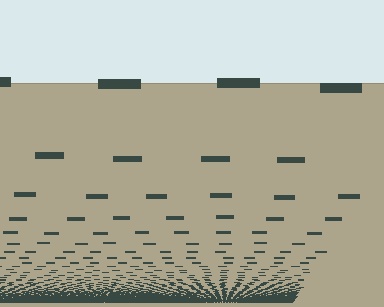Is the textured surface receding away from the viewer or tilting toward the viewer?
The surface appears to tilt toward the viewer. Texture elements get larger and sparser toward the top.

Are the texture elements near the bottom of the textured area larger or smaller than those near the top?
Smaller. The gradient is inverted — elements near the bottom are smaller and denser.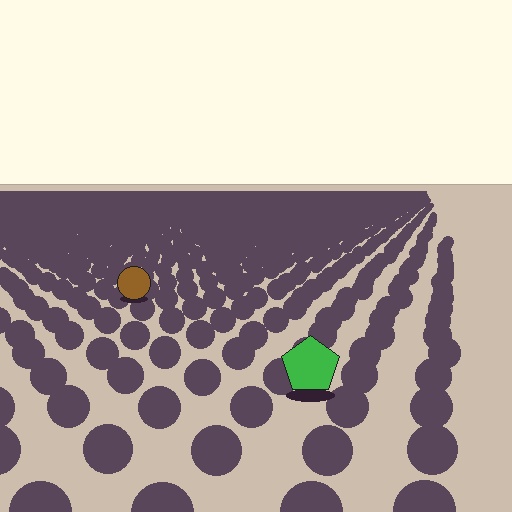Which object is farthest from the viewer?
The brown circle is farthest from the viewer. It appears smaller and the ground texture around it is denser.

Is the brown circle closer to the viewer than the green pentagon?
No. The green pentagon is closer — you can tell from the texture gradient: the ground texture is coarser near it.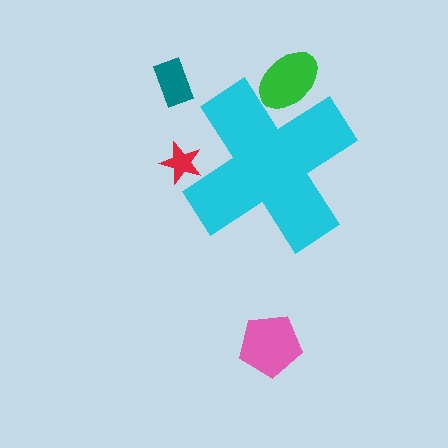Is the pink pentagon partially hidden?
No, the pink pentagon is fully visible.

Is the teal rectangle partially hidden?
No, the teal rectangle is fully visible.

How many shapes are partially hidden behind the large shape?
2 shapes are partially hidden.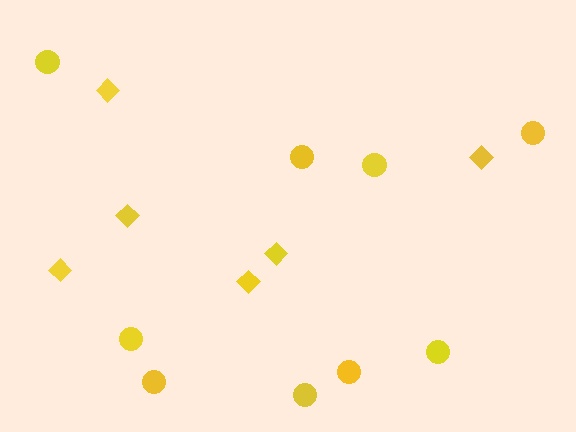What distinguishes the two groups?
There are 2 groups: one group of circles (9) and one group of diamonds (6).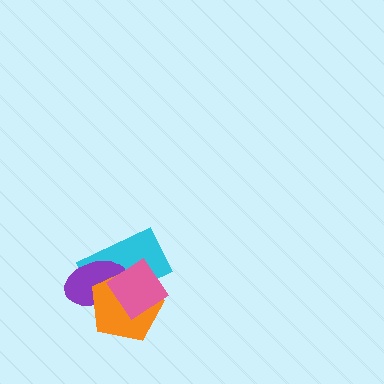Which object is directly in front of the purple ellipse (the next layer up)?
The orange pentagon is directly in front of the purple ellipse.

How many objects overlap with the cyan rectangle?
3 objects overlap with the cyan rectangle.